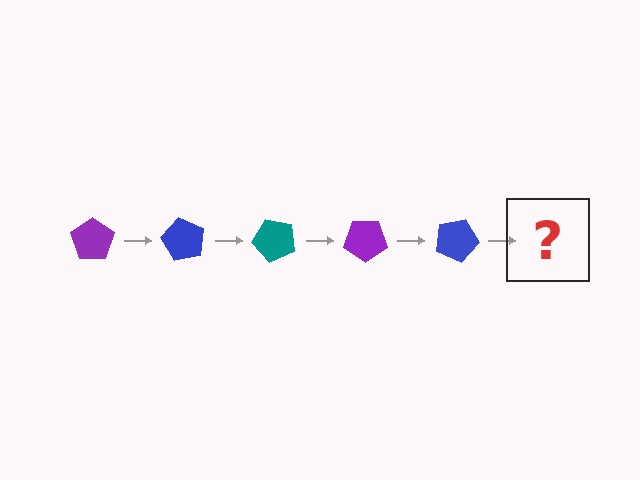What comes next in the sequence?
The next element should be a teal pentagon, rotated 300 degrees from the start.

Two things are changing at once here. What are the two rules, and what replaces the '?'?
The two rules are that it rotates 60 degrees each step and the color cycles through purple, blue, and teal. The '?' should be a teal pentagon, rotated 300 degrees from the start.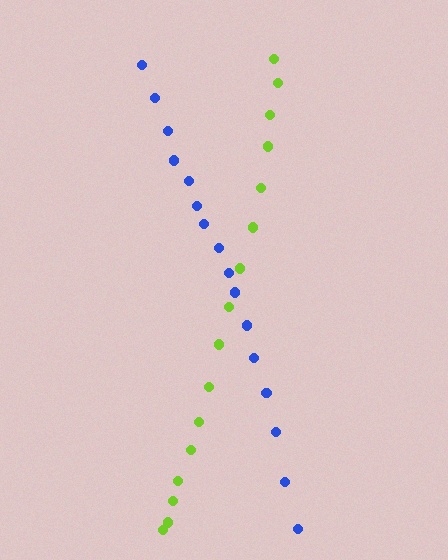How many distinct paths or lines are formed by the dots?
There are 2 distinct paths.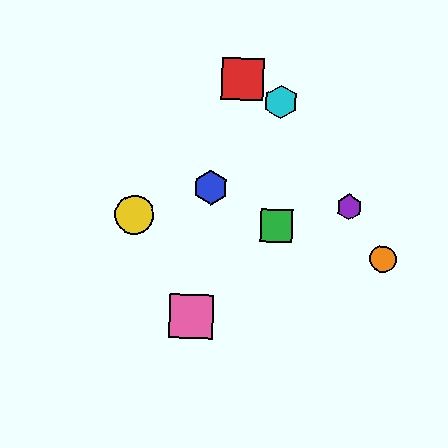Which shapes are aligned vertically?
The green square, the cyan hexagon are aligned vertically.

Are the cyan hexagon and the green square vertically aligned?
Yes, both are at x≈281.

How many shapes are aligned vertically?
2 shapes (the green square, the cyan hexagon) are aligned vertically.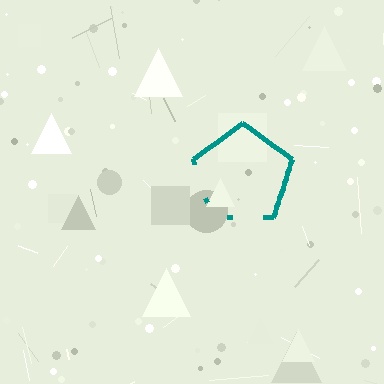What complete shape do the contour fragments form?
The contour fragments form a pentagon.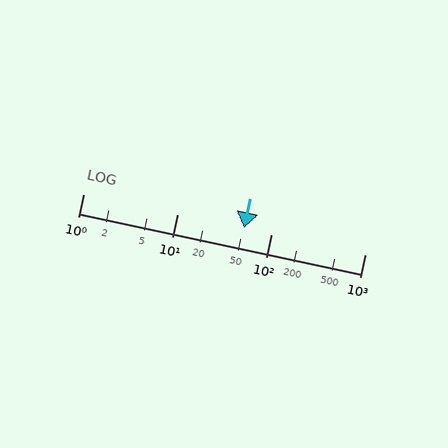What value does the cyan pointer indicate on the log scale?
The pointer indicates approximately 52.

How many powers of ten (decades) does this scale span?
The scale spans 3 decades, from 1 to 1000.